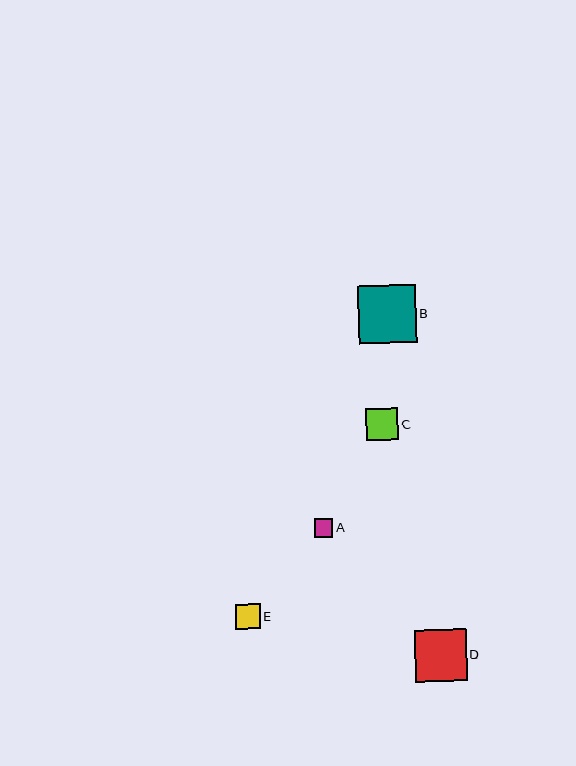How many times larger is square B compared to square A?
Square B is approximately 3.1 times the size of square A.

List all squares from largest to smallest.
From largest to smallest: B, D, C, E, A.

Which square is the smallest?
Square A is the smallest with a size of approximately 19 pixels.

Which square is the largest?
Square B is the largest with a size of approximately 58 pixels.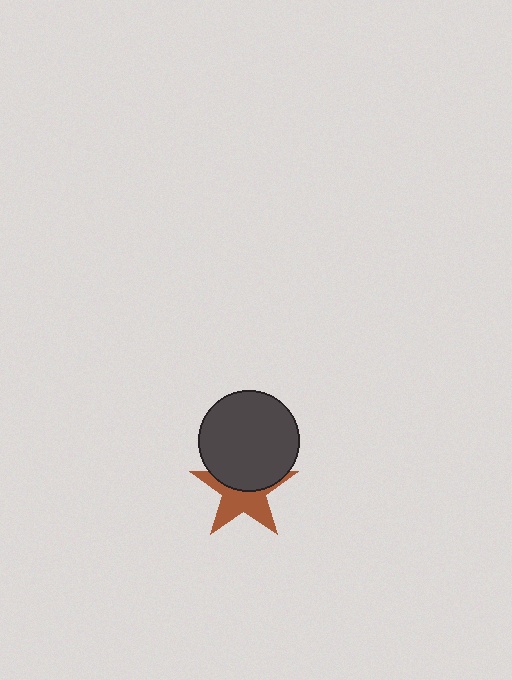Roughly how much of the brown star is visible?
About half of it is visible (roughly 55%).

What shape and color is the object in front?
The object in front is a dark gray circle.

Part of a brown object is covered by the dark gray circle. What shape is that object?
It is a star.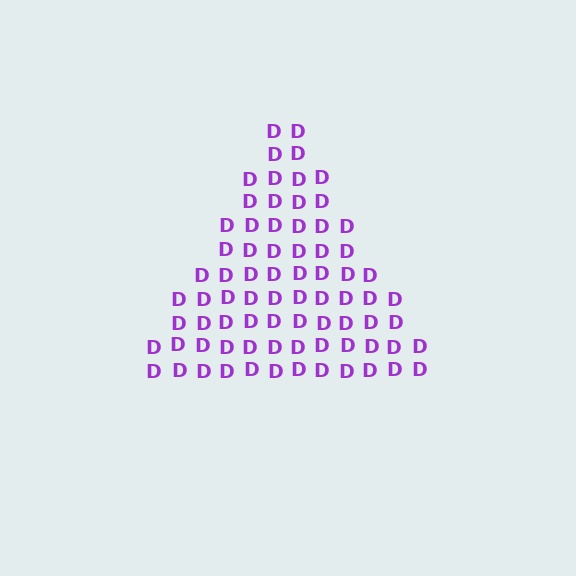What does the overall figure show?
The overall figure shows a triangle.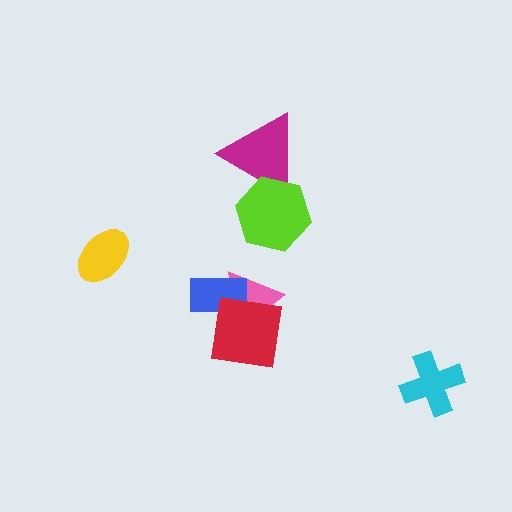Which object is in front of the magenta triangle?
The lime hexagon is in front of the magenta triangle.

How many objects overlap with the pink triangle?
2 objects overlap with the pink triangle.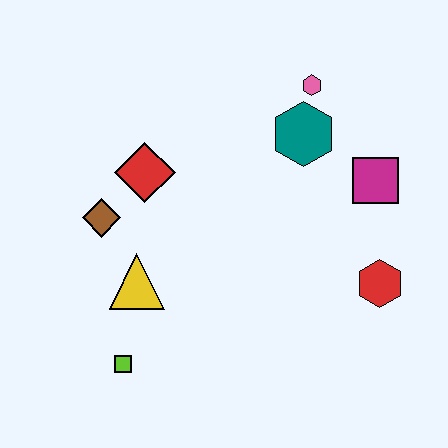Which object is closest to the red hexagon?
The magenta square is closest to the red hexagon.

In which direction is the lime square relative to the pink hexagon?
The lime square is below the pink hexagon.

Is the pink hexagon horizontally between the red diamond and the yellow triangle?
No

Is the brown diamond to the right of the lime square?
No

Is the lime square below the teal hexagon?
Yes